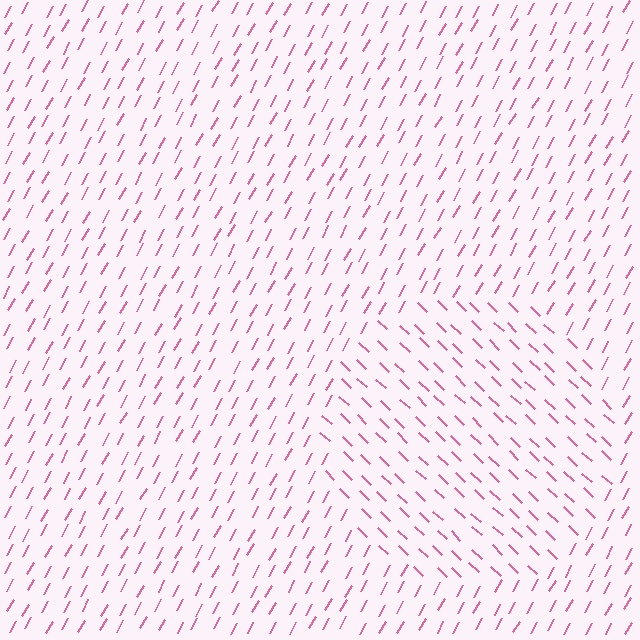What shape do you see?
I see a circle.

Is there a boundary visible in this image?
Yes, there is a texture boundary formed by a change in line orientation.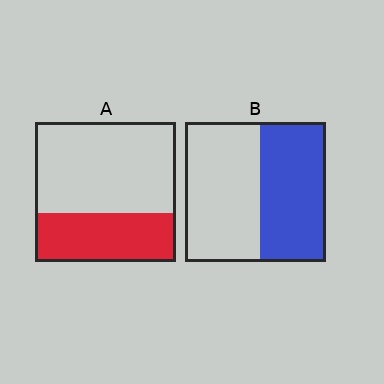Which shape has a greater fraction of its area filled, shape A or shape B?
Shape B.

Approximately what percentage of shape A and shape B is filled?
A is approximately 35% and B is approximately 45%.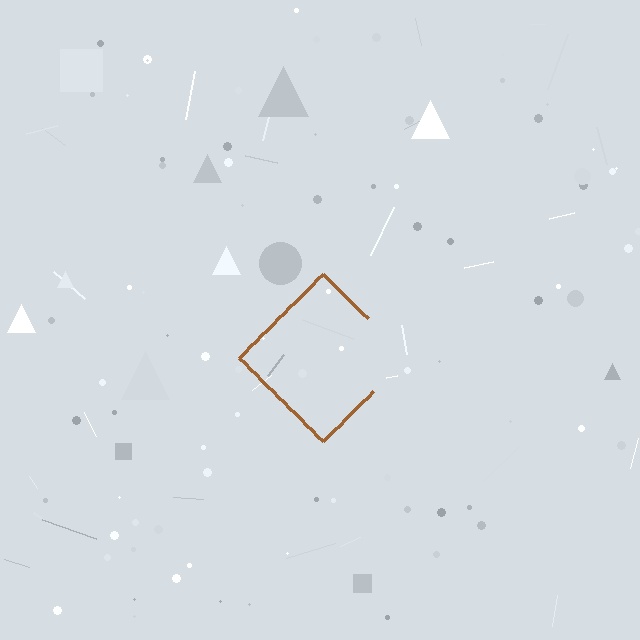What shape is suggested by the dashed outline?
The dashed outline suggests a diamond.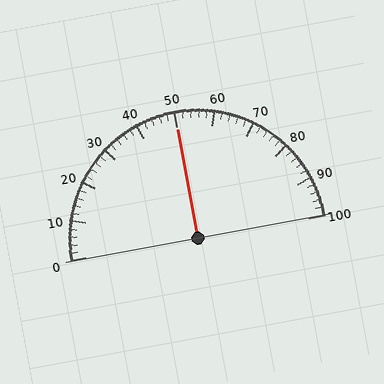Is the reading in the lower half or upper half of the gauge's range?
The reading is in the upper half of the range (0 to 100).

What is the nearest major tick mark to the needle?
The nearest major tick mark is 50.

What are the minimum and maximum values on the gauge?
The gauge ranges from 0 to 100.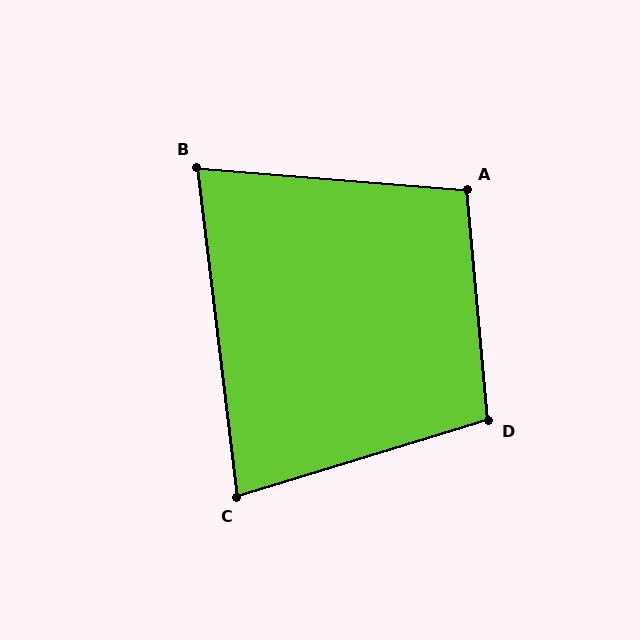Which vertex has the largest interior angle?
D, at approximately 102 degrees.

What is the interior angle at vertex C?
Approximately 80 degrees (acute).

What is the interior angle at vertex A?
Approximately 100 degrees (obtuse).